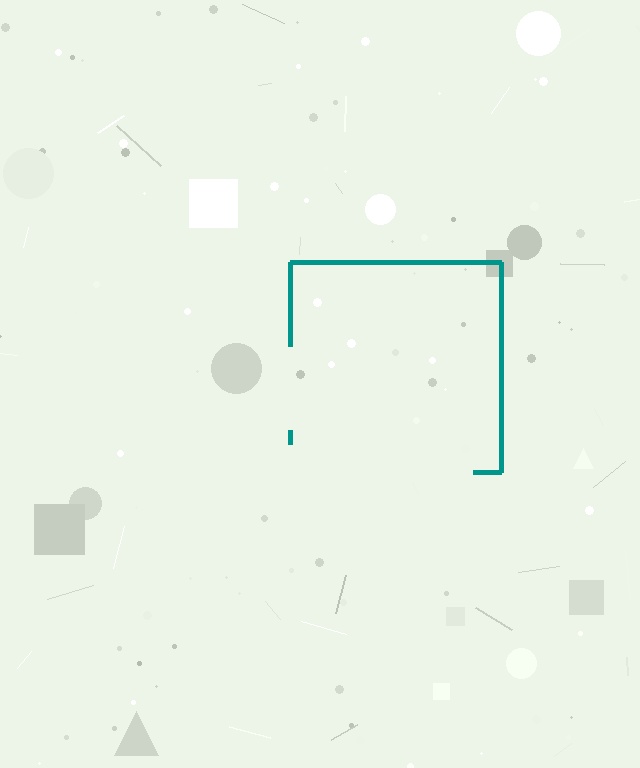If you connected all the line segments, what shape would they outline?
They would outline a square.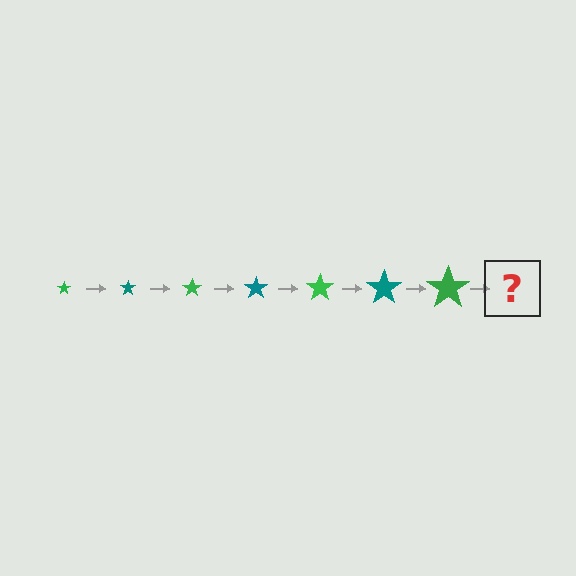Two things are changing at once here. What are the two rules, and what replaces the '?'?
The two rules are that the star grows larger each step and the color cycles through green and teal. The '?' should be a teal star, larger than the previous one.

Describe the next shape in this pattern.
It should be a teal star, larger than the previous one.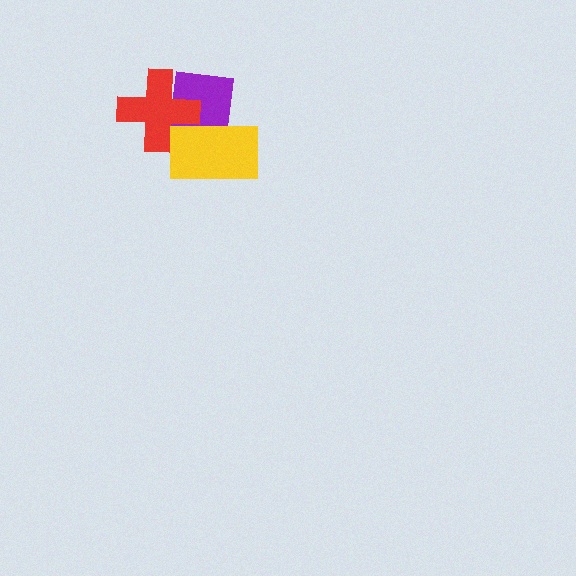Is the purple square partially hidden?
Yes, it is partially covered by another shape.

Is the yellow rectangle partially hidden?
No, no other shape covers it.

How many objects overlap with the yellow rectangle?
2 objects overlap with the yellow rectangle.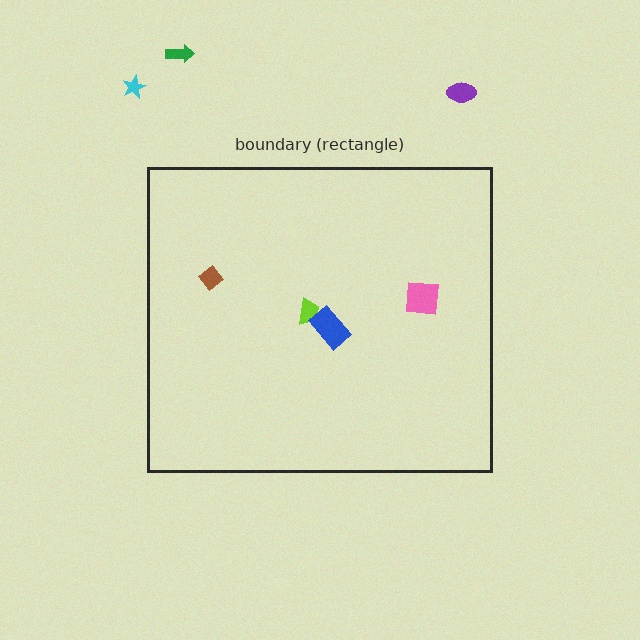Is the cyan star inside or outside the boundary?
Outside.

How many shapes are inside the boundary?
4 inside, 3 outside.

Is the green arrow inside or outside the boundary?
Outside.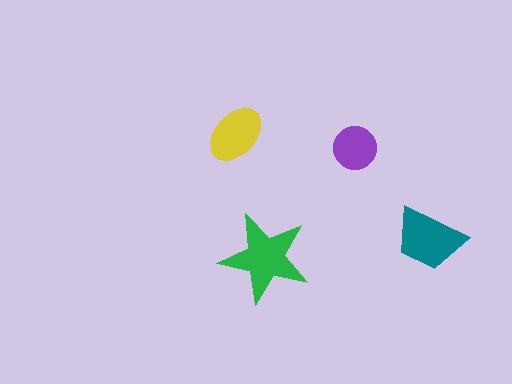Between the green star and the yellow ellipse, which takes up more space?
The green star.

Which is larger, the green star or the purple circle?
The green star.